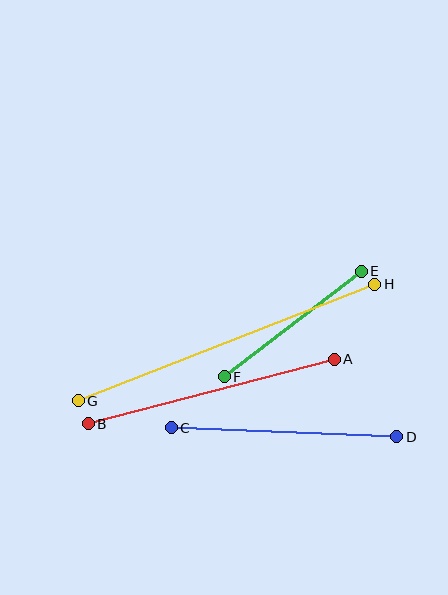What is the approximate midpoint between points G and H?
The midpoint is at approximately (226, 343) pixels.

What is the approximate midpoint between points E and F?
The midpoint is at approximately (293, 324) pixels.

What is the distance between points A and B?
The distance is approximately 254 pixels.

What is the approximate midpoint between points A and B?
The midpoint is at approximately (211, 391) pixels.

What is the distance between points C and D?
The distance is approximately 226 pixels.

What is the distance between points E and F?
The distance is approximately 173 pixels.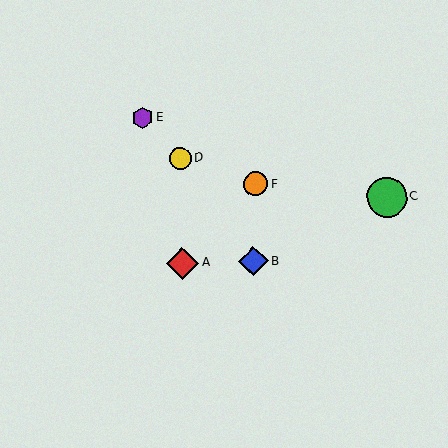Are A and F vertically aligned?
No, A is at x≈182 and F is at x≈256.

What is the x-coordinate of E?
Object E is at x≈143.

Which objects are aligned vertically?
Objects A, D are aligned vertically.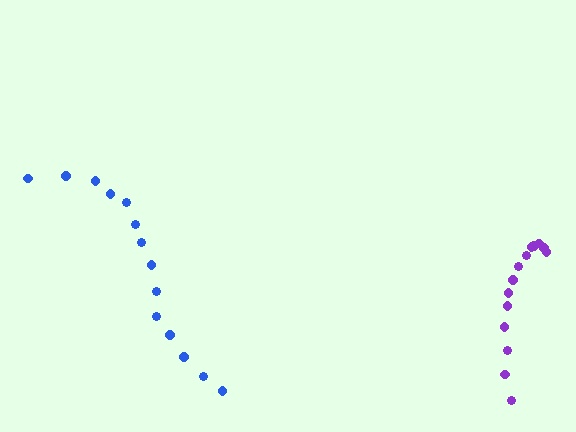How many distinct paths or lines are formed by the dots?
There are 2 distinct paths.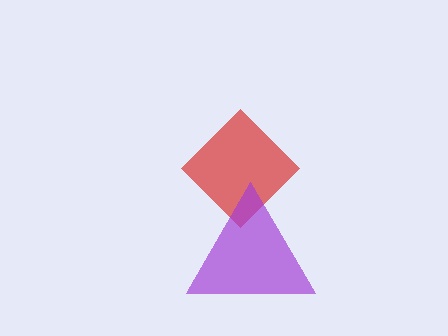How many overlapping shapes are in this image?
There are 2 overlapping shapes in the image.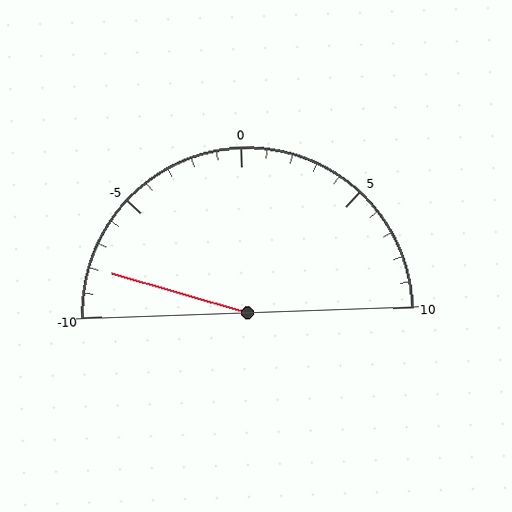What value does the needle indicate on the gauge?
The needle indicates approximately -8.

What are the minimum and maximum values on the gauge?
The gauge ranges from -10 to 10.